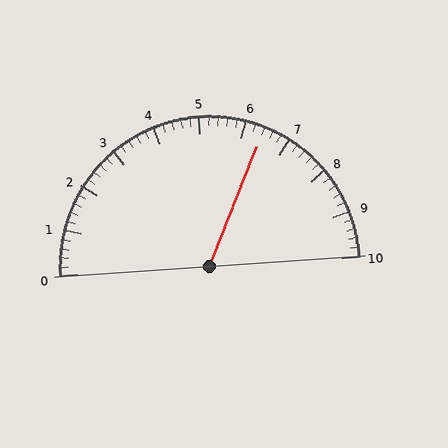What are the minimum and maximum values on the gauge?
The gauge ranges from 0 to 10.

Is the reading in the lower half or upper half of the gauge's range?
The reading is in the upper half of the range (0 to 10).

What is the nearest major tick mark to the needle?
The nearest major tick mark is 6.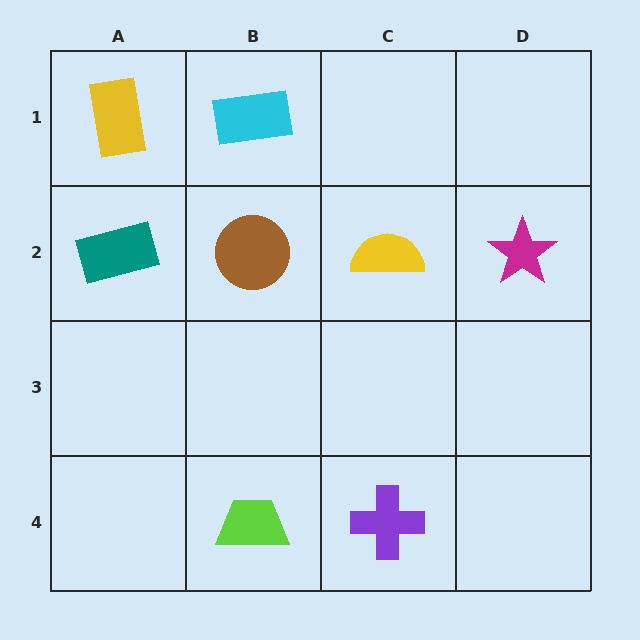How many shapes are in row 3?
0 shapes.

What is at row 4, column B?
A lime trapezoid.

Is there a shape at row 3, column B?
No, that cell is empty.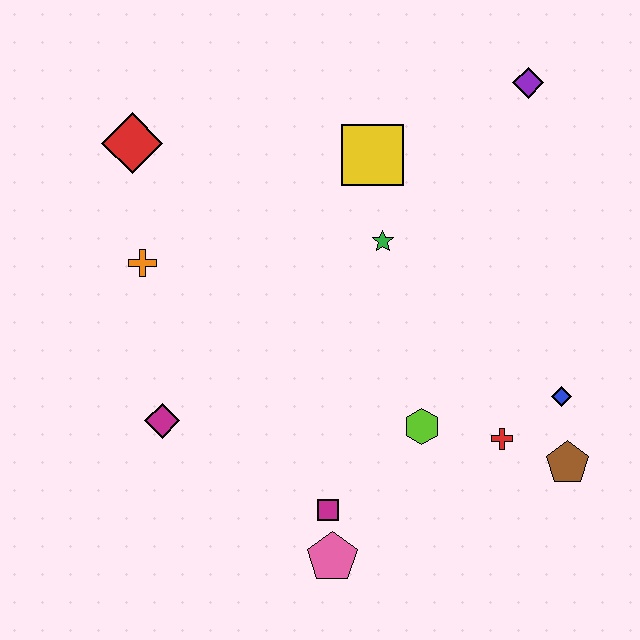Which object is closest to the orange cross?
The red diamond is closest to the orange cross.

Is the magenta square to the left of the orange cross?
No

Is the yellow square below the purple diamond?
Yes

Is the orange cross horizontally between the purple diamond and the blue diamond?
No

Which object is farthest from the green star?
The pink pentagon is farthest from the green star.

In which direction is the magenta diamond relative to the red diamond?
The magenta diamond is below the red diamond.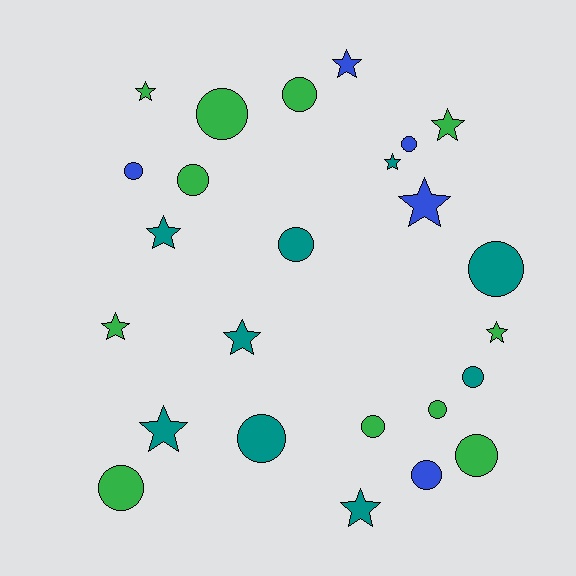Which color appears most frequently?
Green, with 11 objects.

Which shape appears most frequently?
Circle, with 14 objects.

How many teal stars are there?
There are 5 teal stars.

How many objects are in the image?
There are 25 objects.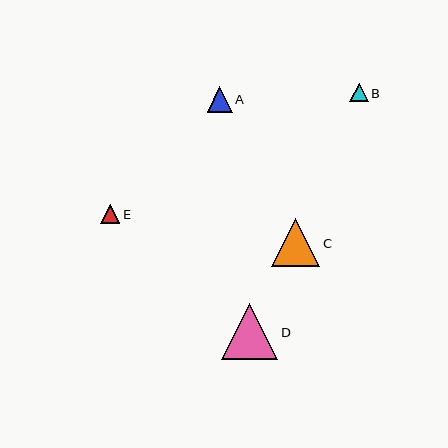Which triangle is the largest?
Triangle D is the largest with a size of approximately 56 pixels.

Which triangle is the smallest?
Triangle B is the smallest with a size of approximately 18 pixels.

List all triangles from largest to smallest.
From largest to smallest: D, C, A, E, B.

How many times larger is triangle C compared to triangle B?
Triangle C is approximately 2.6 times the size of triangle B.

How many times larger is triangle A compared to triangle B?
Triangle A is approximately 1.4 times the size of triangle B.